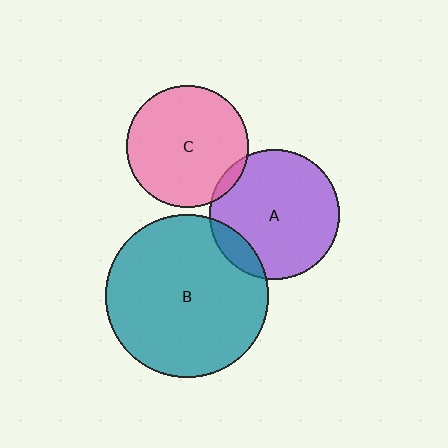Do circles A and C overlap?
Yes.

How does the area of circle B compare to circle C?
Approximately 1.8 times.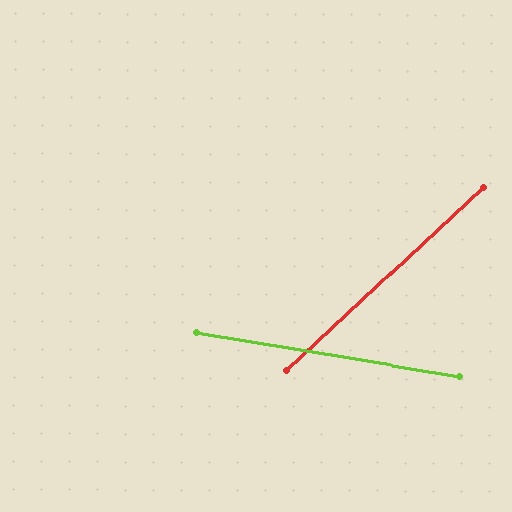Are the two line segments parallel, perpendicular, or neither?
Neither parallel nor perpendicular — they differ by about 52°.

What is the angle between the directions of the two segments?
Approximately 52 degrees.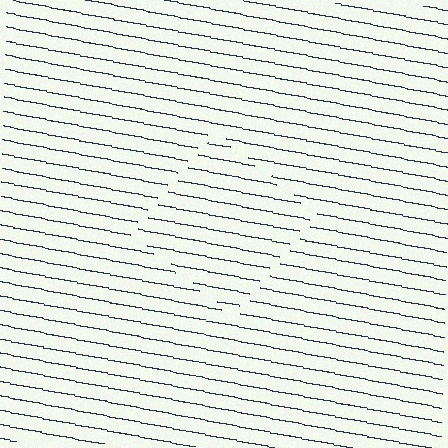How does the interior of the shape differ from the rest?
The interior of the shape contains the same grating, shifted by half a period — the contour is defined by the phase discontinuity where line-ends from the inner and outer gratings abut.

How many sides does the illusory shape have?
4 sides — the line-ends trace a square.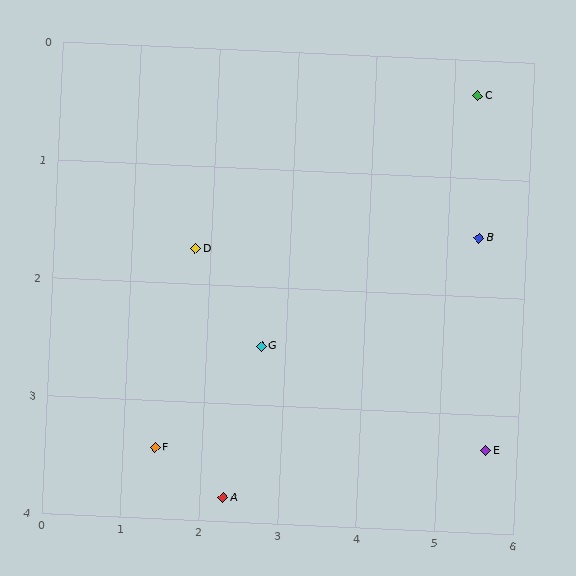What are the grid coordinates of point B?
Point B is at approximately (5.4, 1.5).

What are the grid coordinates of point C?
Point C is at approximately (5.3, 0.3).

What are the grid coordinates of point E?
Point E is at approximately (5.6, 3.3).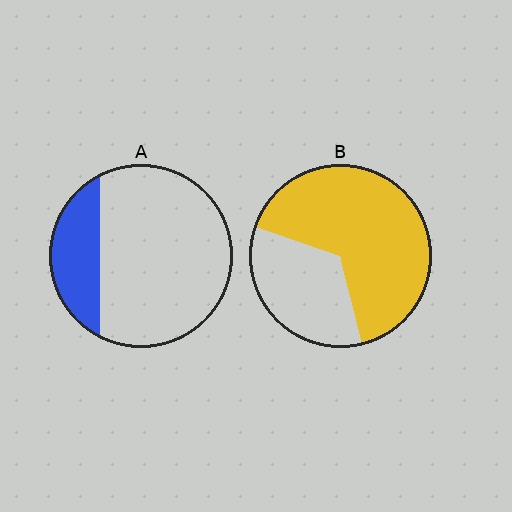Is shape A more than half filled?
No.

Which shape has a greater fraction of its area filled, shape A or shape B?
Shape B.